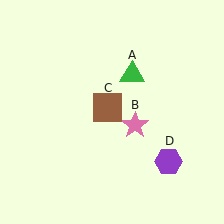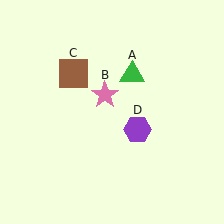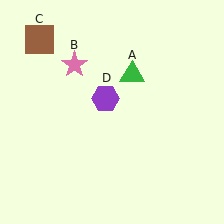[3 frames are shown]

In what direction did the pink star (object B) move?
The pink star (object B) moved up and to the left.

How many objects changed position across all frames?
3 objects changed position: pink star (object B), brown square (object C), purple hexagon (object D).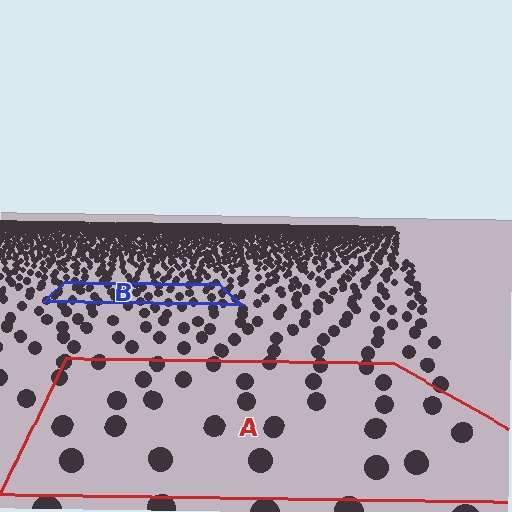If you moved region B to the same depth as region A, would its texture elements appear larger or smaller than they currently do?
They would appear larger. At a closer depth, the same texture elements are projected at a bigger on-screen size.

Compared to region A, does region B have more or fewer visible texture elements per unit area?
Region B has more texture elements per unit area — they are packed more densely because it is farther away.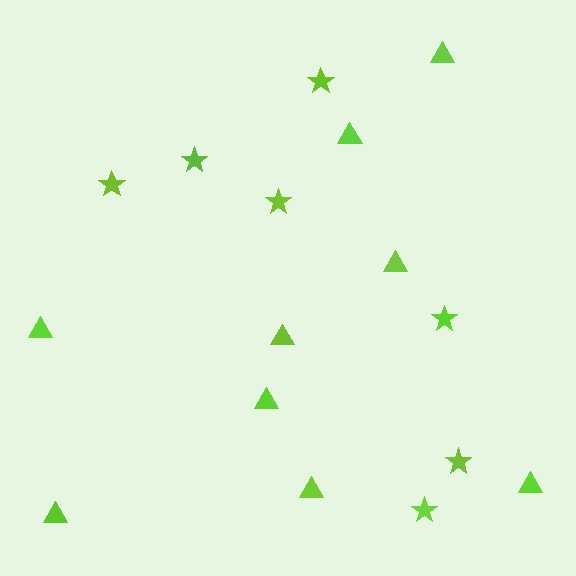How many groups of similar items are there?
There are 2 groups: one group of stars (7) and one group of triangles (9).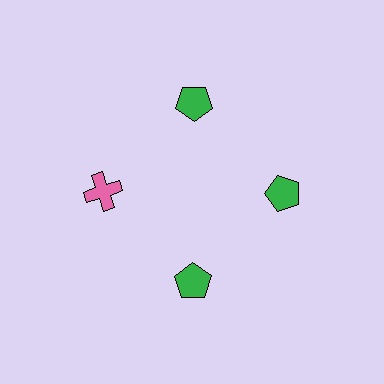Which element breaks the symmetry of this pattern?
The pink cross at roughly the 9 o'clock position breaks the symmetry. All other shapes are green pentagons.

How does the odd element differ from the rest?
It differs in both color (pink instead of green) and shape (cross instead of pentagon).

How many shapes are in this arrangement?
There are 4 shapes arranged in a ring pattern.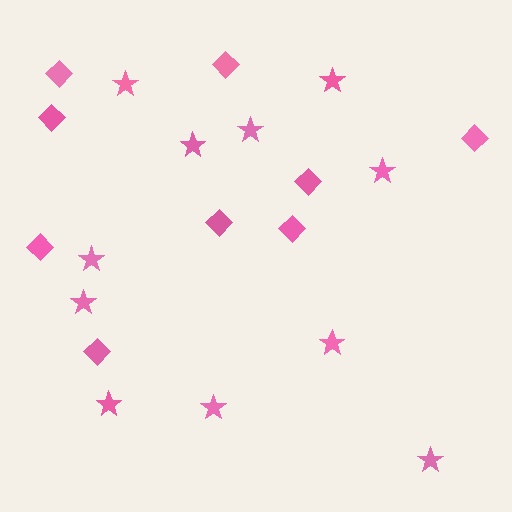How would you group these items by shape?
There are 2 groups: one group of diamonds (9) and one group of stars (11).